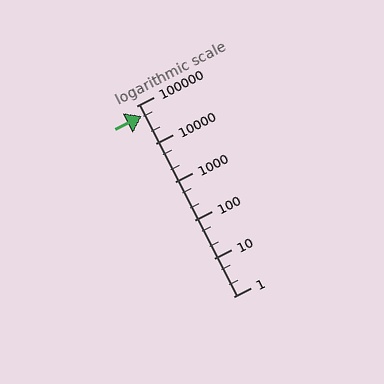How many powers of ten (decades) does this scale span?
The scale spans 5 decades, from 1 to 100000.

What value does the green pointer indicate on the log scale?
The pointer indicates approximately 55000.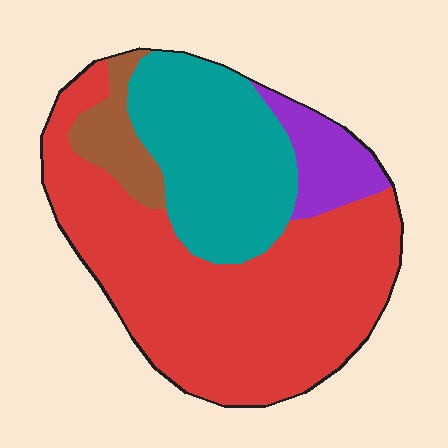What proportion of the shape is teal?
Teal takes up between a sixth and a third of the shape.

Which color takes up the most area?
Red, at roughly 55%.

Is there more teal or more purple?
Teal.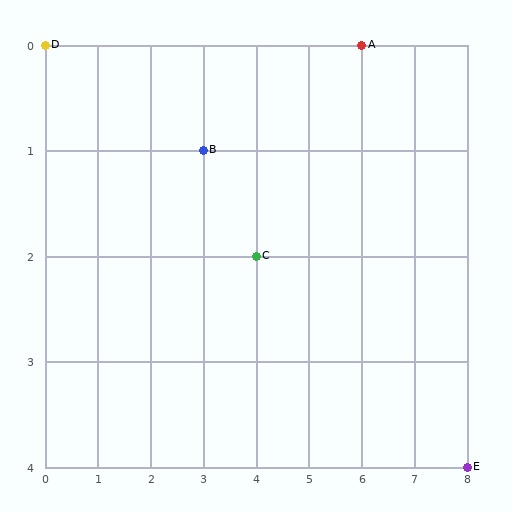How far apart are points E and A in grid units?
Points E and A are 2 columns and 4 rows apart (about 4.5 grid units diagonally).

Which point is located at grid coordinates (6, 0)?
Point A is at (6, 0).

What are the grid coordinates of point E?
Point E is at grid coordinates (8, 4).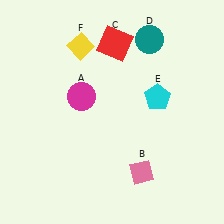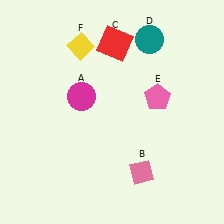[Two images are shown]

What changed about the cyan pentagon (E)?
In Image 1, E is cyan. In Image 2, it changed to pink.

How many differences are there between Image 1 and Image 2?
There is 1 difference between the two images.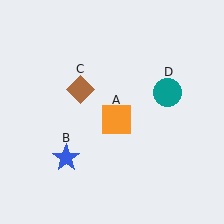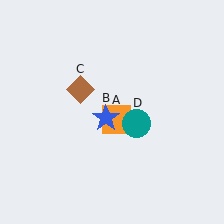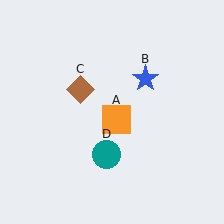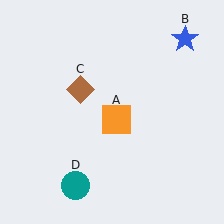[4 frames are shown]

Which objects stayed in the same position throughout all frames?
Orange square (object A) and brown diamond (object C) remained stationary.